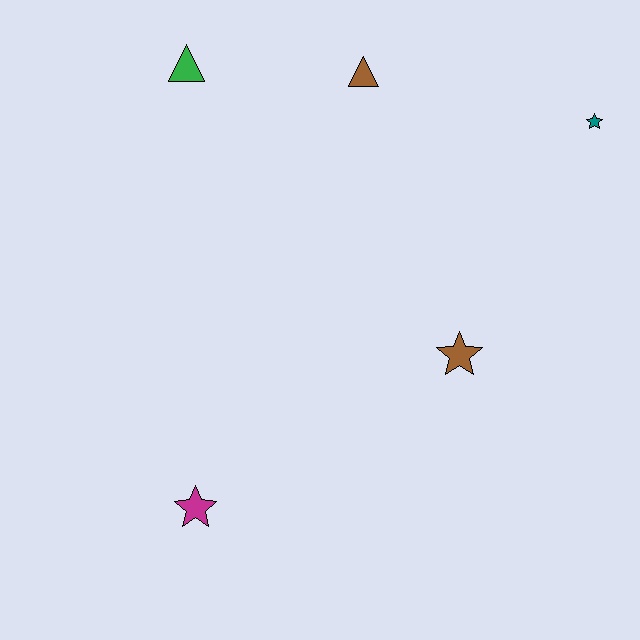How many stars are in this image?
There are 3 stars.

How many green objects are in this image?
There is 1 green object.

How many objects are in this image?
There are 5 objects.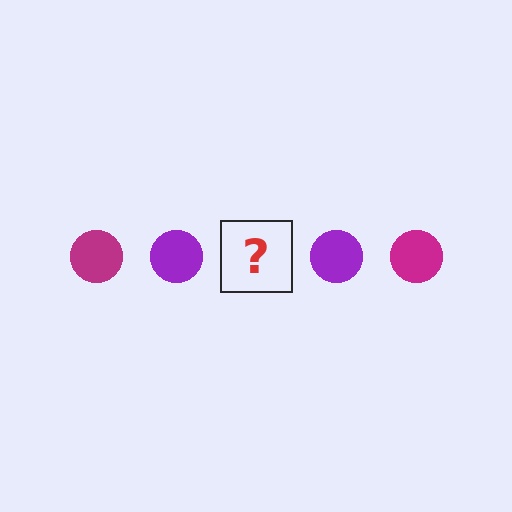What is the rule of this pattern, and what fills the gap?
The rule is that the pattern cycles through magenta, purple circles. The gap should be filled with a magenta circle.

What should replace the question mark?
The question mark should be replaced with a magenta circle.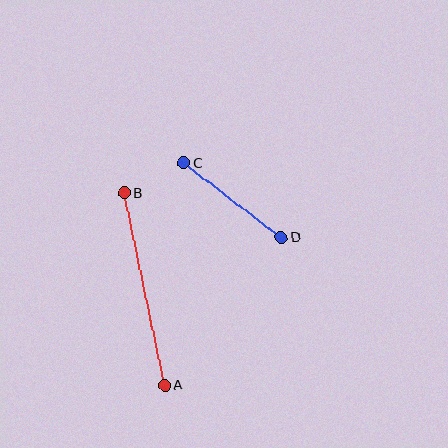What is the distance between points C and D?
The distance is approximately 123 pixels.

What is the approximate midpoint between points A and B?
The midpoint is at approximately (144, 289) pixels.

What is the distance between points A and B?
The distance is approximately 197 pixels.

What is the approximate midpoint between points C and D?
The midpoint is at approximately (232, 200) pixels.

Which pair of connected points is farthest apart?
Points A and B are farthest apart.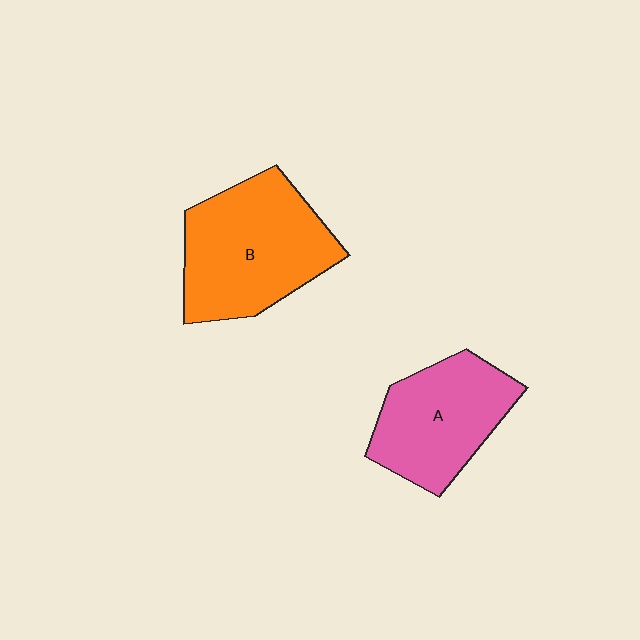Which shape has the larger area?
Shape B (orange).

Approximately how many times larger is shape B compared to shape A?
Approximately 1.3 times.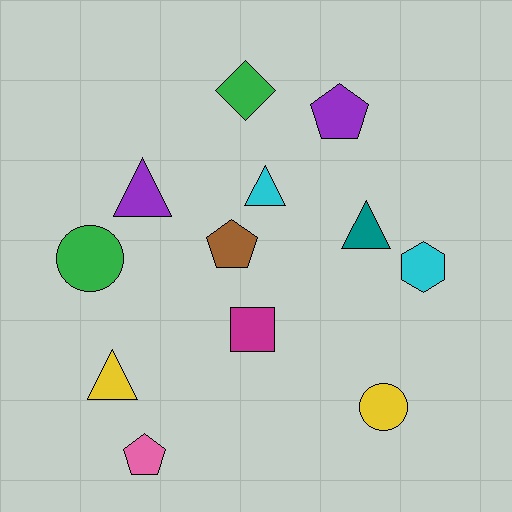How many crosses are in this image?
There are no crosses.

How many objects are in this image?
There are 12 objects.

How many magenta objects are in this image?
There is 1 magenta object.